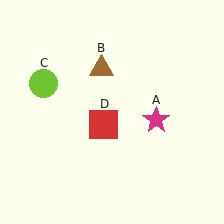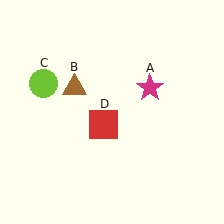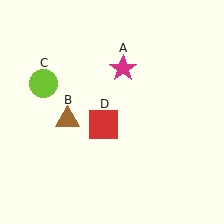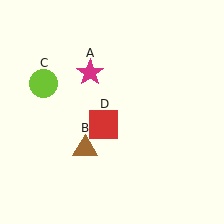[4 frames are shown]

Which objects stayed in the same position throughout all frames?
Lime circle (object C) and red square (object D) remained stationary.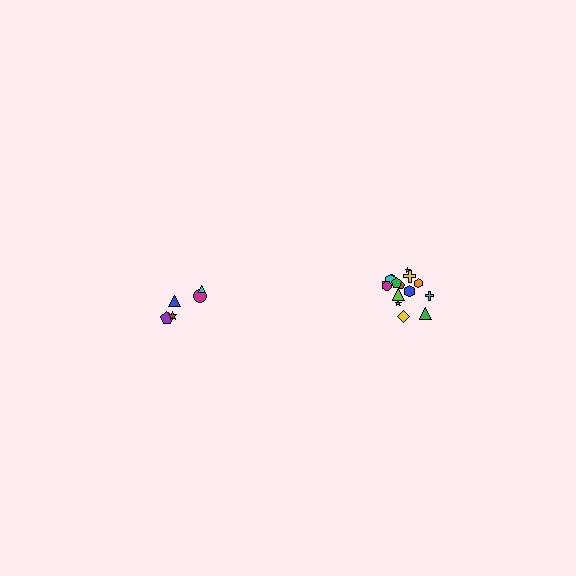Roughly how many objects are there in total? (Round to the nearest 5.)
Roughly 20 objects in total.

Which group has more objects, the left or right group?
The right group.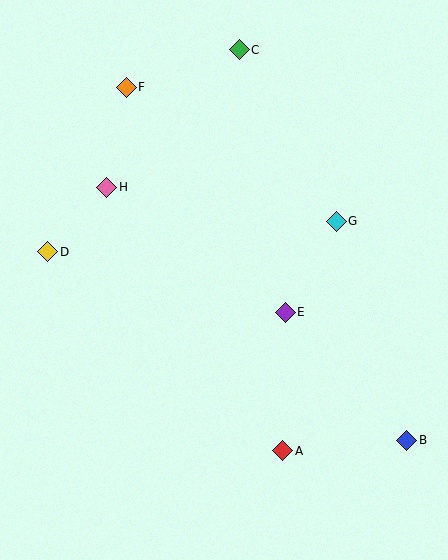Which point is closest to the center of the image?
Point E at (285, 312) is closest to the center.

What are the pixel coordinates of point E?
Point E is at (285, 312).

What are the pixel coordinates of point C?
Point C is at (239, 50).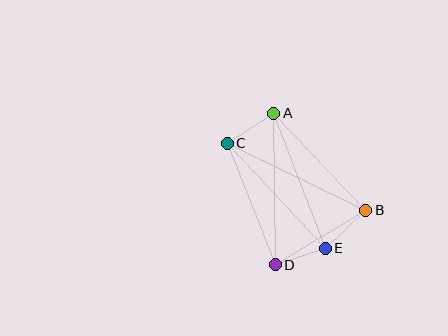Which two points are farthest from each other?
Points B and C are farthest from each other.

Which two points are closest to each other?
Points D and E are closest to each other.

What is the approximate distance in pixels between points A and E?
The distance between A and E is approximately 145 pixels.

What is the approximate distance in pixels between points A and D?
The distance between A and D is approximately 151 pixels.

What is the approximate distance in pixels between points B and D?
The distance between B and D is approximately 106 pixels.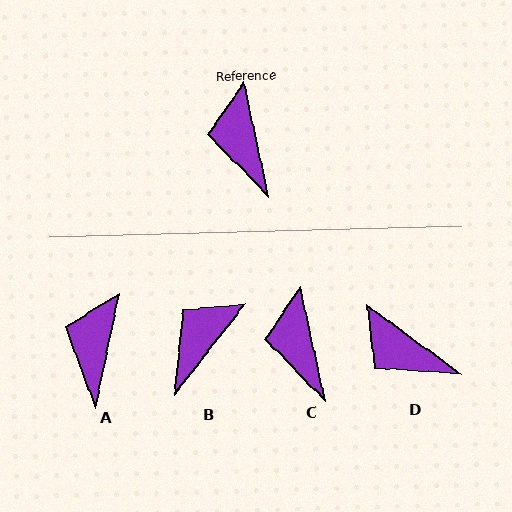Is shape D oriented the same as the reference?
No, it is off by about 41 degrees.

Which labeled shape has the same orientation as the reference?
C.